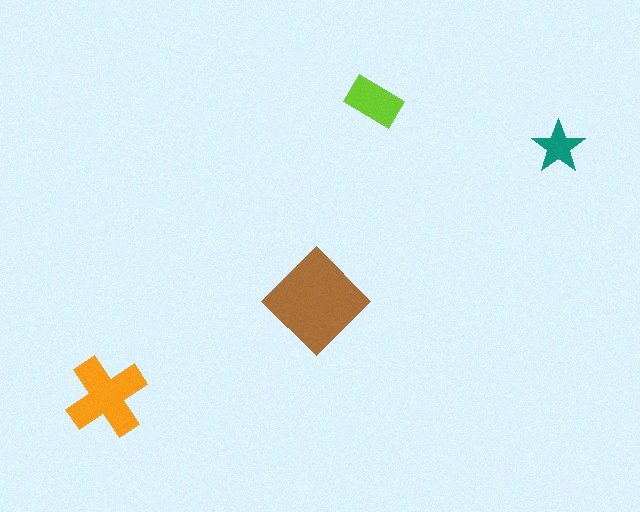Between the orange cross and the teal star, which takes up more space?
The orange cross.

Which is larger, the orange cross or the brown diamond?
The brown diamond.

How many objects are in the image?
There are 4 objects in the image.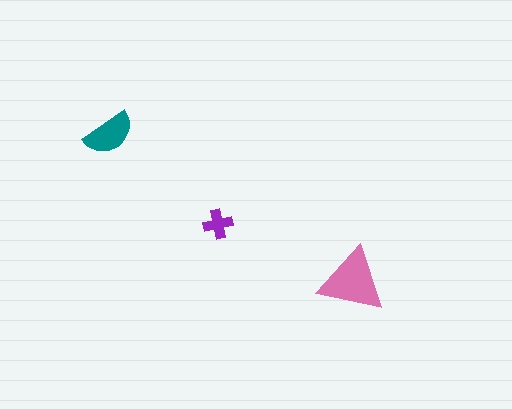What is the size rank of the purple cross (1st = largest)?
3rd.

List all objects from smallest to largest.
The purple cross, the teal semicircle, the pink triangle.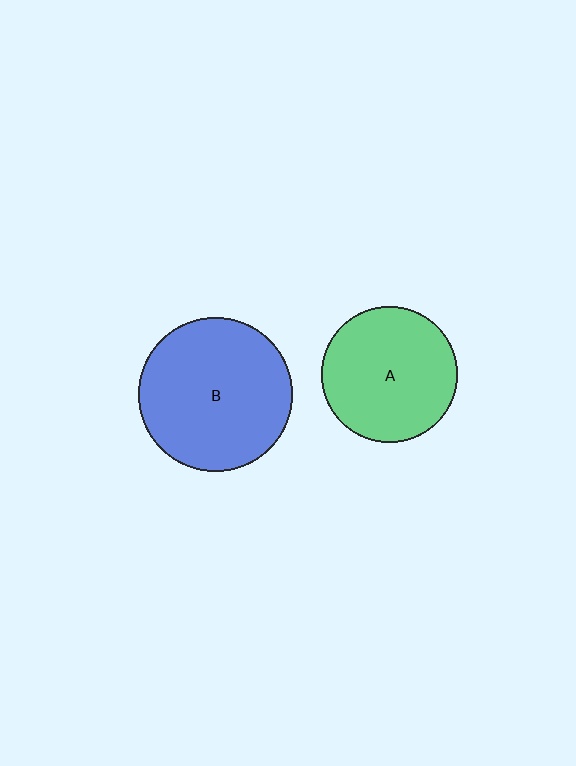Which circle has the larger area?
Circle B (blue).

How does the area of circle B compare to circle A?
Approximately 1.3 times.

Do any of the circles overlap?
No, none of the circles overlap.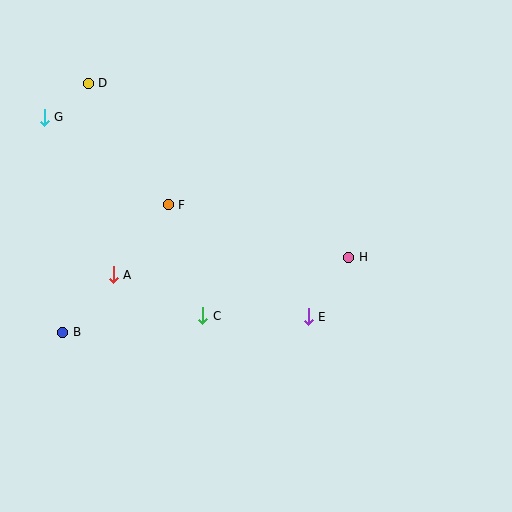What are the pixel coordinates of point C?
Point C is at (203, 316).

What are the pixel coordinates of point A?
Point A is at (113, 275).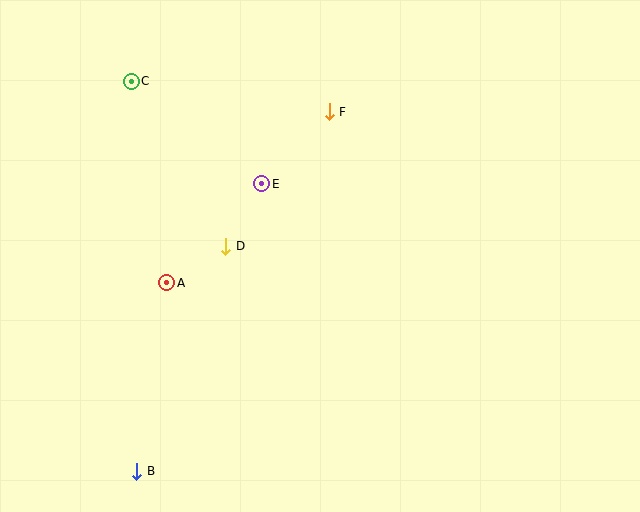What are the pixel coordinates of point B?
Point B is at (137, 471).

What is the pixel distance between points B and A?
The distance between B and A is 191 pixels.